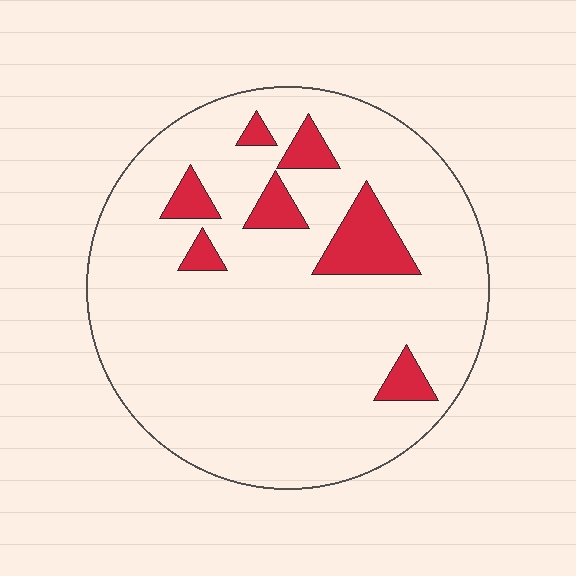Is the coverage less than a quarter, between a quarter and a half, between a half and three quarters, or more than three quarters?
Less than a quarter.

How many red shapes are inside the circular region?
7.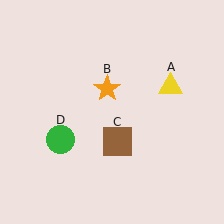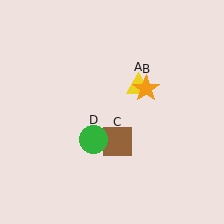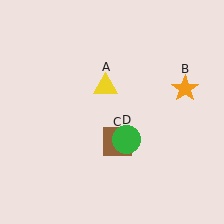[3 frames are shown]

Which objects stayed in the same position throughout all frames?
Brown square (object C) remained stationary.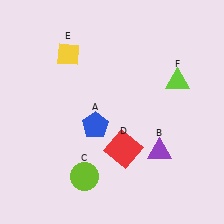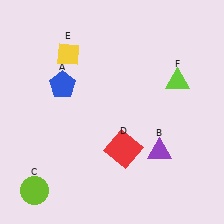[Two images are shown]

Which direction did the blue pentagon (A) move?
The blue pentagon (A) moved up.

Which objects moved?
The objects that moved are: the blue pentagon (A), the lime circle (C).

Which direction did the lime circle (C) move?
The lime circle (C) moved left.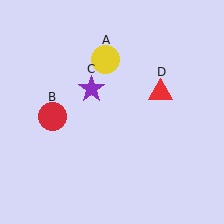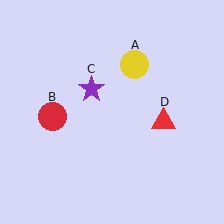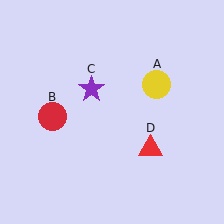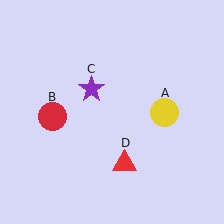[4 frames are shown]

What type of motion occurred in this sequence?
The yellow circle (object A), red triangle (object D) rotated clockwise around the center of the scene.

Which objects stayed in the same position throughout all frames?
Red circle (object B) and purple star (object C) remained stationary.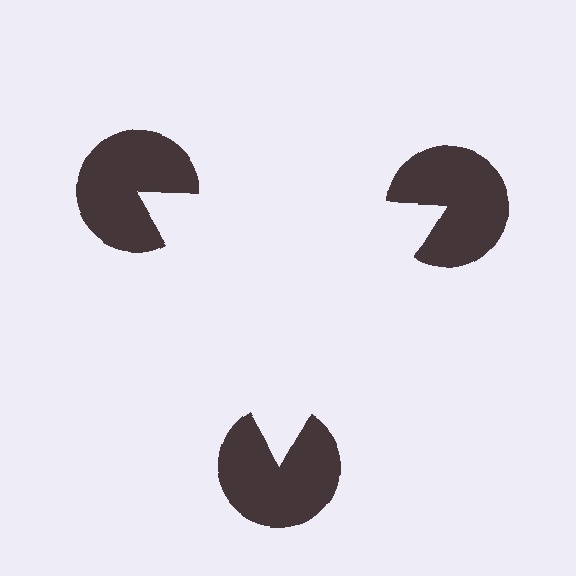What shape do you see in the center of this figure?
An illusory triangle — its edges are inferred from the aligned wedge cuts in the pac-man discs, not physically drawn.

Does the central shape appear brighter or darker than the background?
It typically appears slightly brighter than the background, even though no actual brightness change is drawn.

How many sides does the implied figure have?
3 sides.